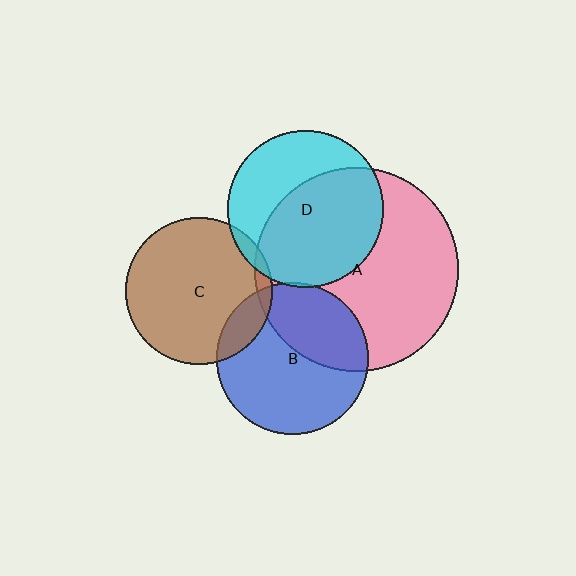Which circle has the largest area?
Circle A (pink).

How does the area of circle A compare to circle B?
Approximately 1.8 times.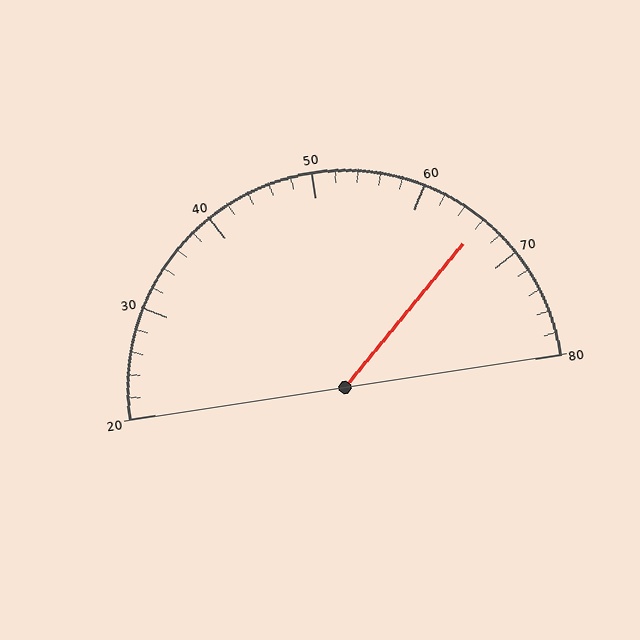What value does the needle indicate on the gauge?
The needle indicates approximately 66.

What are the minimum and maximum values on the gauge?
The gauge ranges from 20 to 80.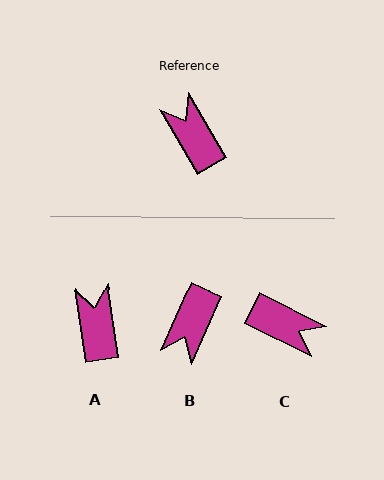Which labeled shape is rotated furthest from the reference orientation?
C, about 147 degrees away.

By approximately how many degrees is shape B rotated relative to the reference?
Approximately 126 degrees counter-clockwise.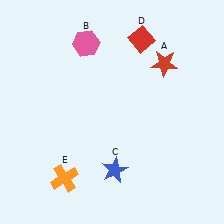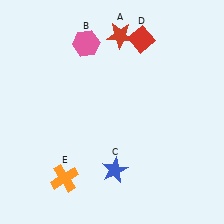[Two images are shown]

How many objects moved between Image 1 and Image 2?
1 object moved between the two images.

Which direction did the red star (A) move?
The red star (A) moved left.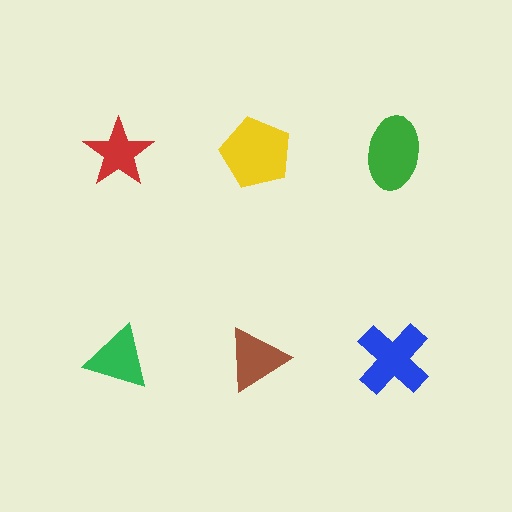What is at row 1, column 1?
A red star.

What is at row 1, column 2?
A yellow pentagon.